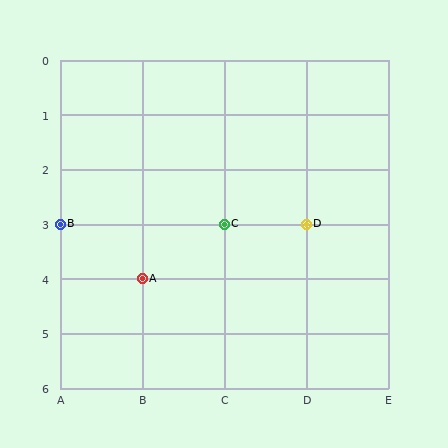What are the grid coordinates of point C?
Point C is at grid coordinates (C, 3).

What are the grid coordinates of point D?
Point D is at grid coordinates (D, 3).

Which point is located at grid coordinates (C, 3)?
Point C is at (C, 3).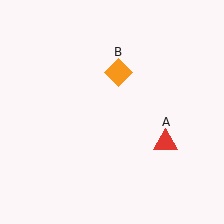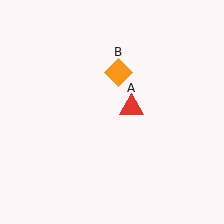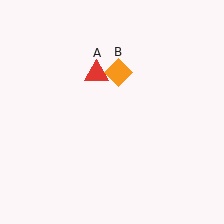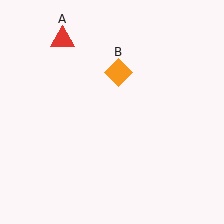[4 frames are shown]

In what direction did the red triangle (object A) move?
The red triangle (object A) moved up and to the left.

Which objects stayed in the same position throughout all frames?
Orange diamond (object B) remained stationary.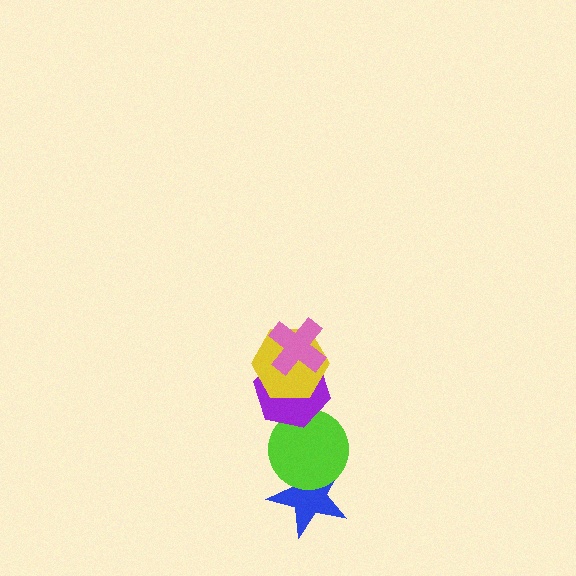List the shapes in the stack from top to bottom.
From top to bottom: the pink cross, the yellow hexagon, the purple hexagon, the lime circle, the blue star.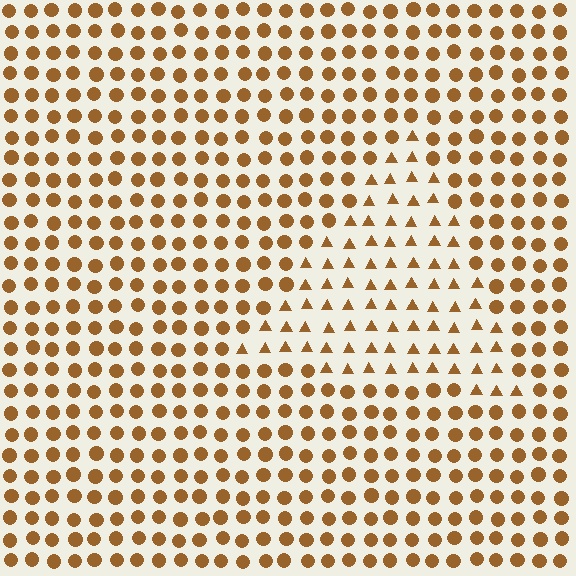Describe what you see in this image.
The image is filled with small brown elements arranged in a uniform grid. A triangle-shaped region contains triangles, while the surrounding area contains circles. The boundary is defined purely by the change in element shape.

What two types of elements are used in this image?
The image uses triangles inside the triangle region and circles outside it.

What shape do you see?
I see a triangle.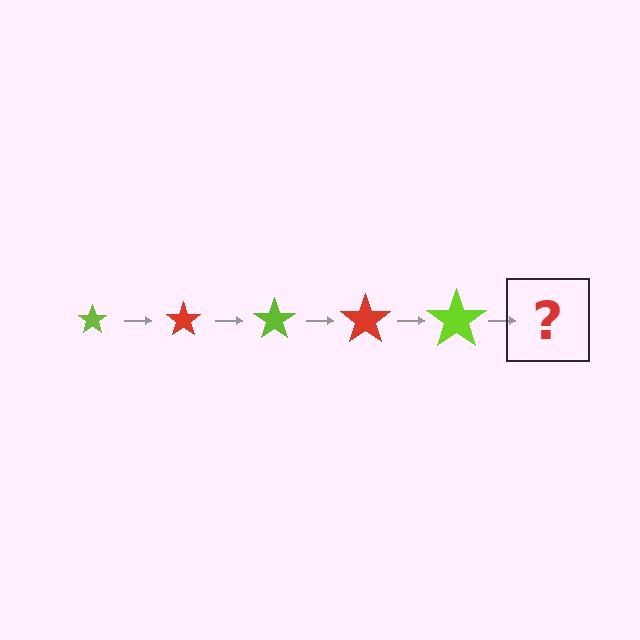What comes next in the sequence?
The next element should be a red star, larger than the previous one.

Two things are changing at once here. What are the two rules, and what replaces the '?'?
The two rules are that the star grows larger each step and the color cycles through lime and red. The '?' should be a red star, larger than the previous one.